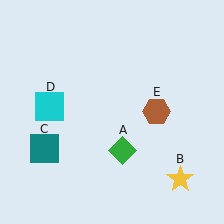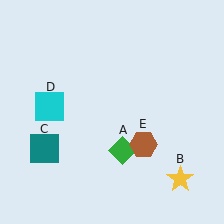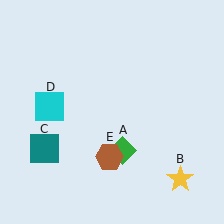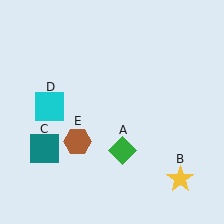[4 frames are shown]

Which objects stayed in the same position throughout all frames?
Green diamond (object A) and yellow star (object B) and teal square (object C) and cyan square (object D) remained stationary.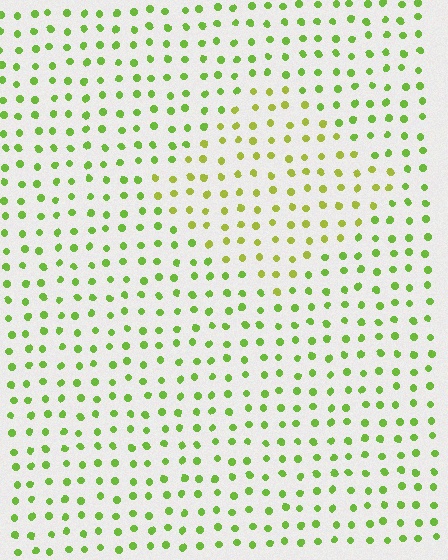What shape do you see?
I see a diamond.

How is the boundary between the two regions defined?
The boundary is defined purely by a slight shift in hue (about 25 degrees). Spacing, size, and orientation are identical on both sides.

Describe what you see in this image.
The image is filled with small lime elements in a uniform arrangement. A diamond-shaped region is visible where the elements are tinted to a slightly different hue, forming a subtle color boundary.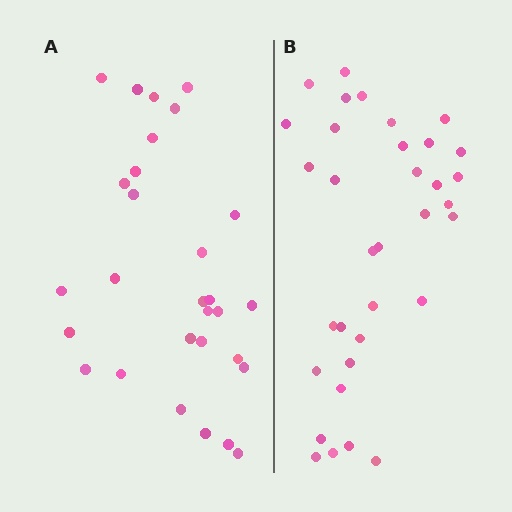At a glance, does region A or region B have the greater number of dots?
Region B (the right region) has more dots.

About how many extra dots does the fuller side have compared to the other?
Region B has about 5 more dots than region A.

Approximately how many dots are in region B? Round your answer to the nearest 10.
About 30 dots. (The exact count is 34, which rounds to 30.)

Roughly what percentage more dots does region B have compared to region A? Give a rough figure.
About 15% more.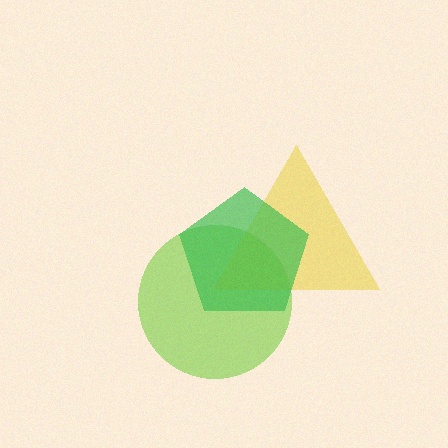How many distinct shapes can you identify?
There are 3 distinct shapes: a lime circle, a yellow triangle, a green pentagon.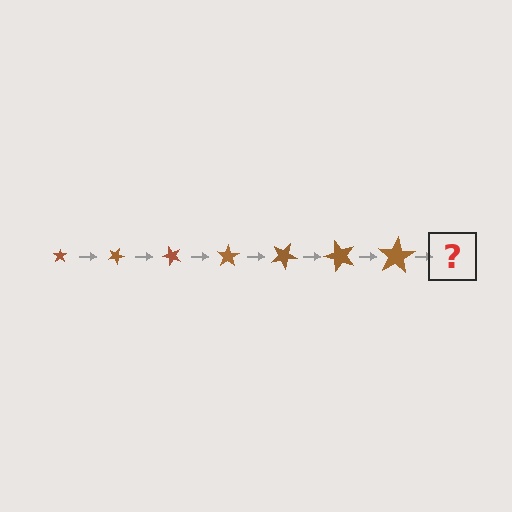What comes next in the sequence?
The next element should be a star, larger than the previous one and rotated 175 degrees from the start.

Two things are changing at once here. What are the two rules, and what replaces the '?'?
The two rules are that the star grows larger each step and it rotates 25 degrees each step. The '?' should be a star, larger than the previous one and rotated 175 degrees from the start.